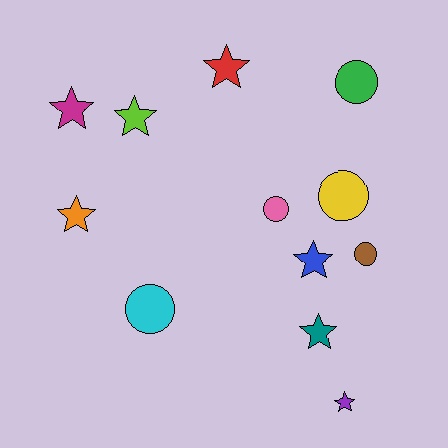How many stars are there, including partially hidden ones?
There are 7 stars.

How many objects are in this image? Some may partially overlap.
There are 12 objects.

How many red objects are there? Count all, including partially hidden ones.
There is 1 red object.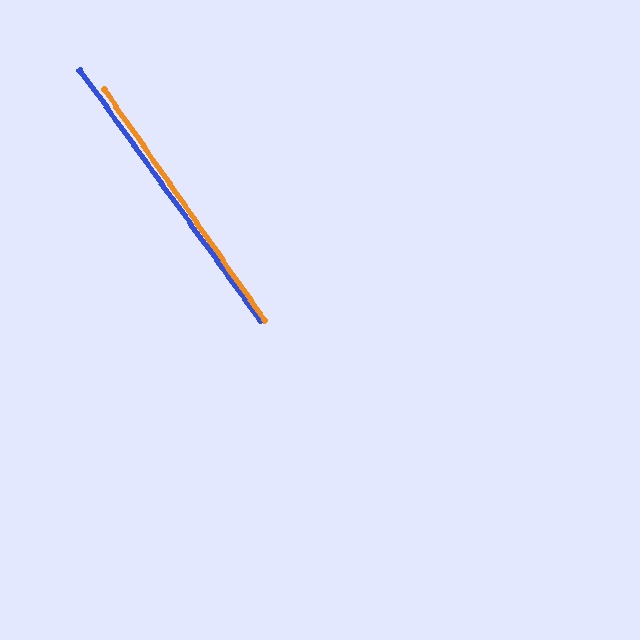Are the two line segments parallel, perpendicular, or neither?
Parallel — their directions differ by only 1.0°.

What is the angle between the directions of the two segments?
Approximately 1 degree.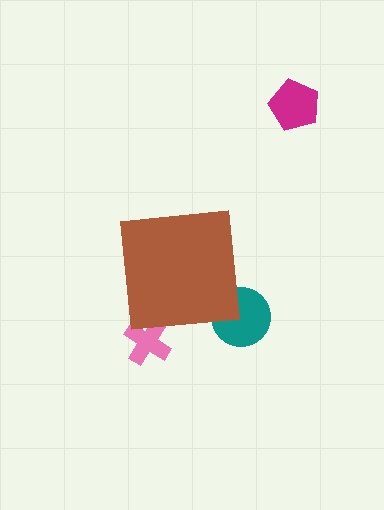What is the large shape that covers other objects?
A brown square.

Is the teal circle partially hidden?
Yes, the teal circle is partially hidden behind the brown square.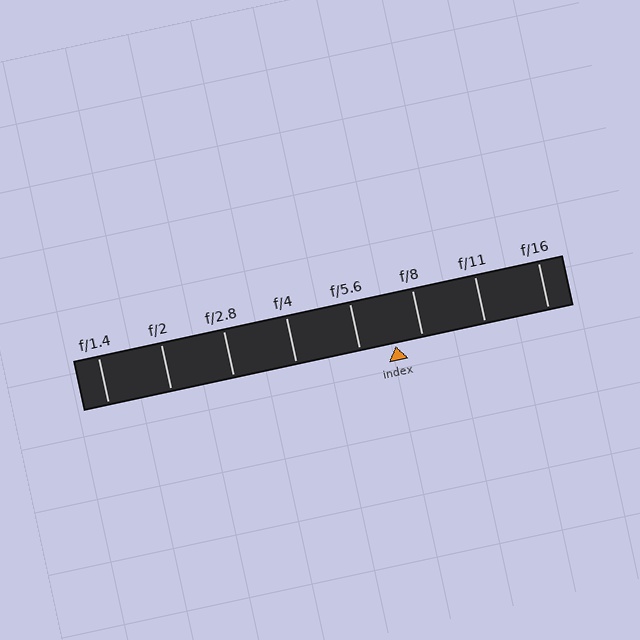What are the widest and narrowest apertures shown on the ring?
The widest aperture shown is f/1.4 and the narrowest is f/16.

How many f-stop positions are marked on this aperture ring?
There are 8 f-stop positions marked.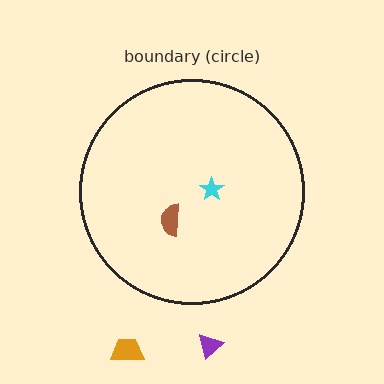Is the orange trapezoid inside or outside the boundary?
Outside.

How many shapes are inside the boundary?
2 inside, 2 outside.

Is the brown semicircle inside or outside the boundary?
Inside.